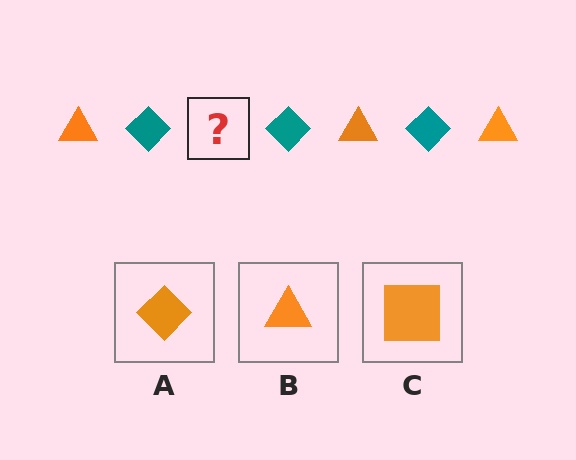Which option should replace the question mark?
Option B.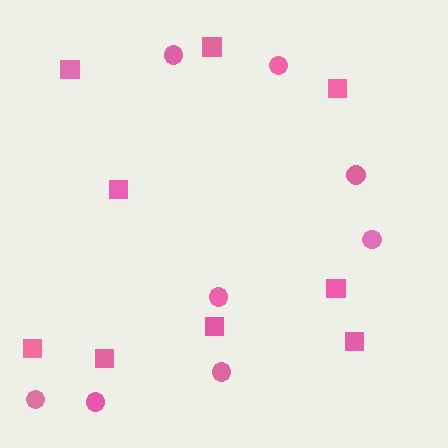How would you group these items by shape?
There are 2 groups: one group of squares (9) and one group of circles (8).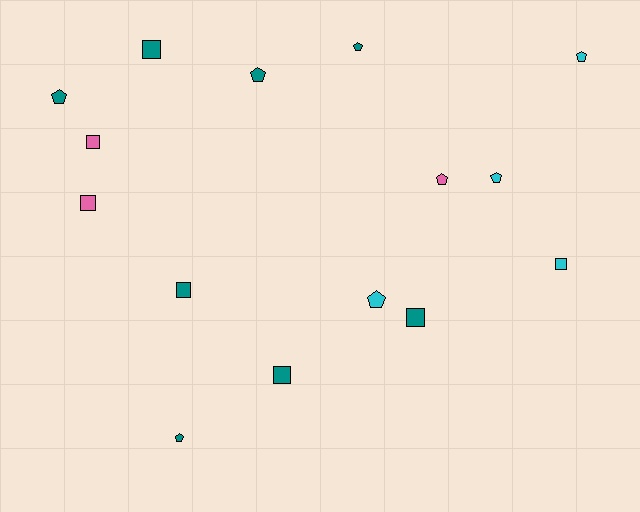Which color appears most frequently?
Teal, with 8 objects.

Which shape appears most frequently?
Pentagon, with 8 objects.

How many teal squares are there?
There are 4 teal squares.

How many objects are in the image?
There are 15 objects.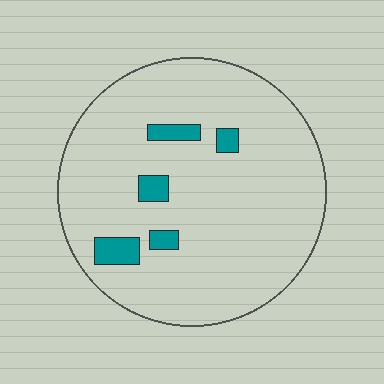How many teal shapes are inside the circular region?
5.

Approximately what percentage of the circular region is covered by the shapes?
Approximately 5%.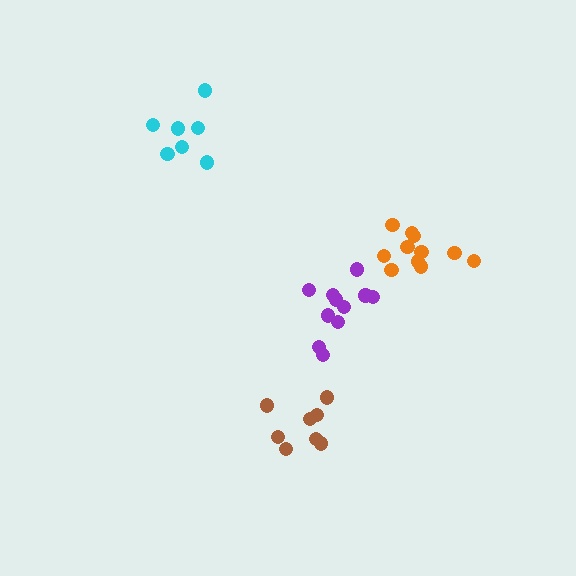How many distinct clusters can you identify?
There are 4 distinct clusters.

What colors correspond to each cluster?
The clusters are colored: purple, cyan, orange, brown.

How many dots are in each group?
Group 1: 11 dots, Group 2: 7 dots, Group 3: 11 dots, Group 4: 8 dots (37 total).